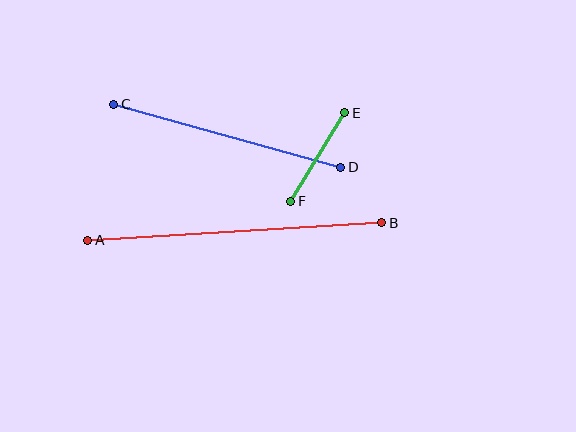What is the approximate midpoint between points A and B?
The midpoint is at approximately (235, 231) pixels.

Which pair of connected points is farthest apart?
Points A and B are farthest apart.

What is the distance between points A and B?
The distance is approximately 295 pixels.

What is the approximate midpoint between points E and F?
The midpoint is at approximately (318, 157) pixels.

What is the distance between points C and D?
The distance is approximately 235 pixels.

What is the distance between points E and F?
The distance is approximately 103 pixels.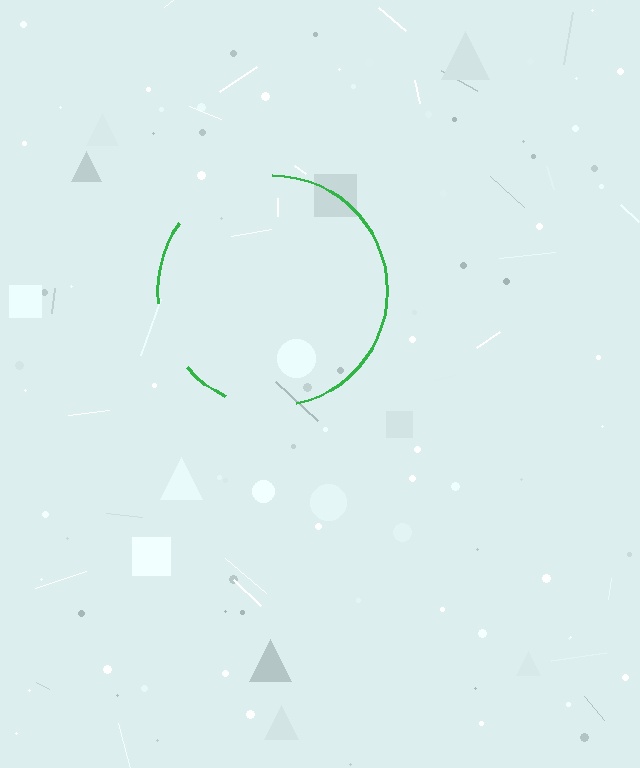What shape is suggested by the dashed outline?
The dashed outline suggests a circle.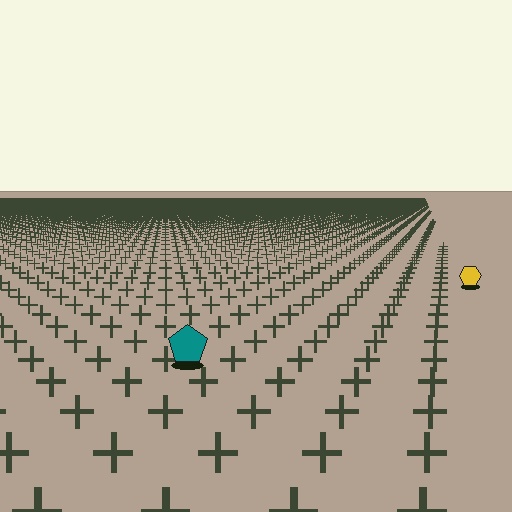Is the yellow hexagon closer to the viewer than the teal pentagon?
No. The teal pentagon is closer — you can tell from the texture gradient: the ground texture is coarser near it.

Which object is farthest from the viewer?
The yellow hexagon is farthest from the viewer. It appears smaller and the ground texture around it is denser.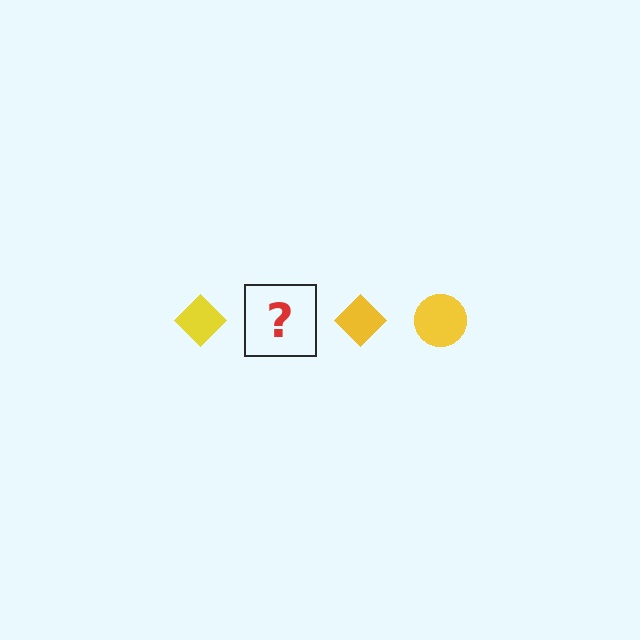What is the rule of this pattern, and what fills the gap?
The rule is that the pattern cycles through diamond, circle shapes in yellow. The gap should be filled with a yellow circle.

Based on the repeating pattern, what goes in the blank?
The blank should be a yellow circle.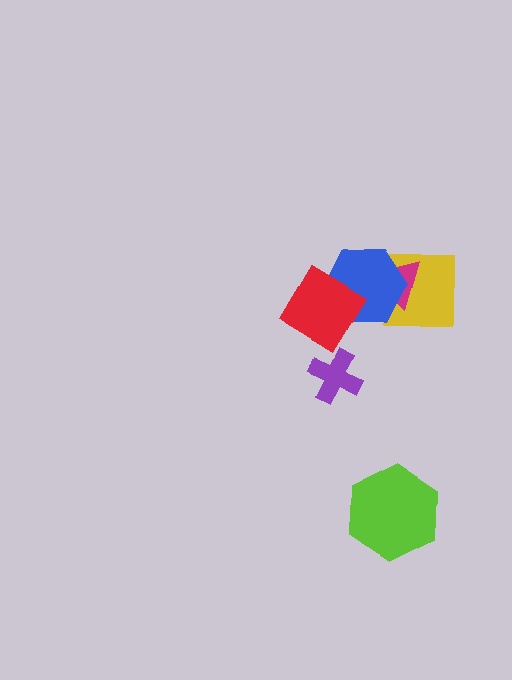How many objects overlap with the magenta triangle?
2 objects overlap with the magenta triangle.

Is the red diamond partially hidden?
No, no other shape covers it.